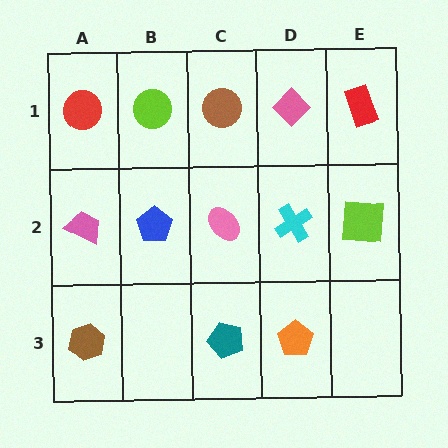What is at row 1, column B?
A lime circle.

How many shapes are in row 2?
5 shapes.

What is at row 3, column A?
A brown hexagon.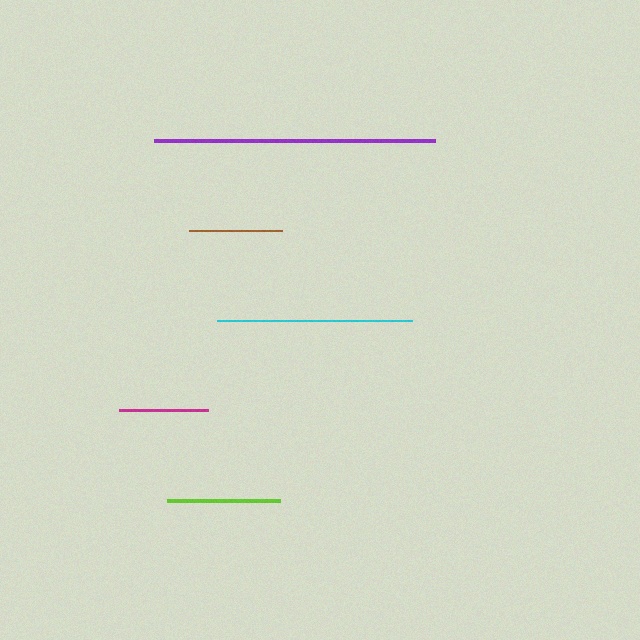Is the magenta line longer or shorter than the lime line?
The lime line is longer than the magenta line.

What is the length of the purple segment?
The purple segment is approximately 281 pixels long.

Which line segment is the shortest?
The magenta line is the shortest at approximately 90 pixels.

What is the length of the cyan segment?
The cyan segment is approximately 195 pixels long.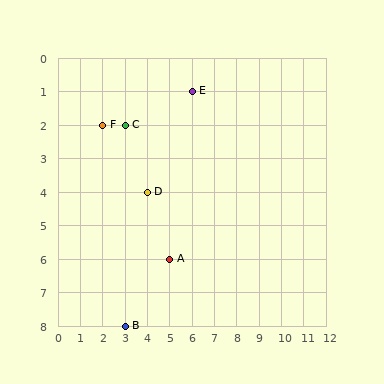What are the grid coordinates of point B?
Point B is at grid coordinates (3, 8).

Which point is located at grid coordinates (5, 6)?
Point A is at (5, 6).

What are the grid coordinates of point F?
Point F is at grid coordinates (2, 2).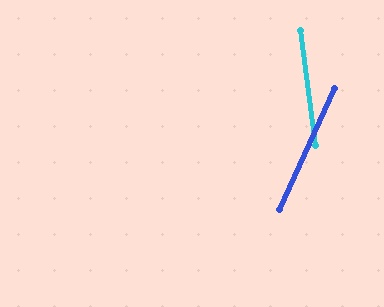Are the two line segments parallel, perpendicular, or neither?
Neither parallel nor perpendicular — they differ by about 32°.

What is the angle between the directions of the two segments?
Approximately 32 degrees.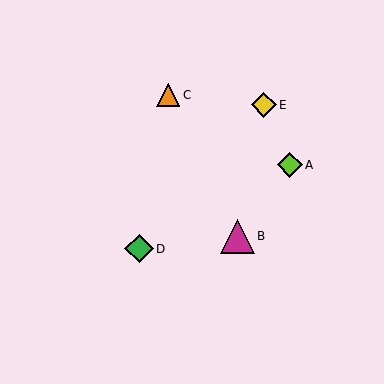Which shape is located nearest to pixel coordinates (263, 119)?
The yellow diamond (labeled E) at (264, 105) is nearest to that location.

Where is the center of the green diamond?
The center of the green diamond is at (139, 249).